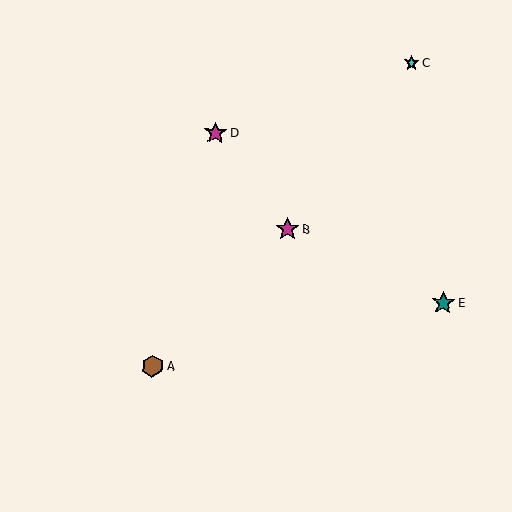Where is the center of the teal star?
The center of the teal star is at (443, 303).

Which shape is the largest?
The teal star (labeled E) is the largest.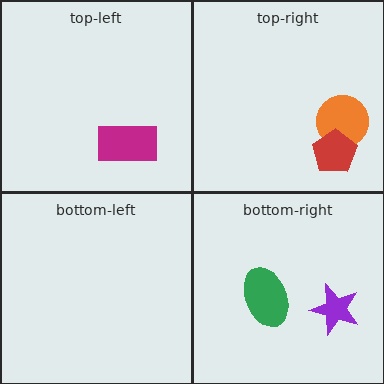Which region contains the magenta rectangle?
The top-left region.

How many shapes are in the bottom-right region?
2.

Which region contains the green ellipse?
The bottom-right region.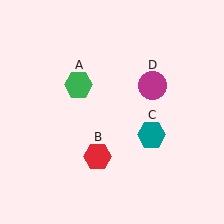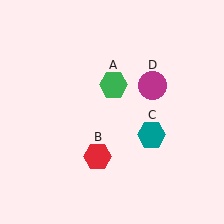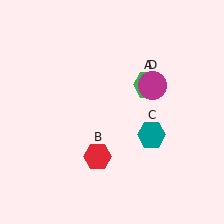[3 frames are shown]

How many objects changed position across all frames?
1 object changed position: green hexagon (object A).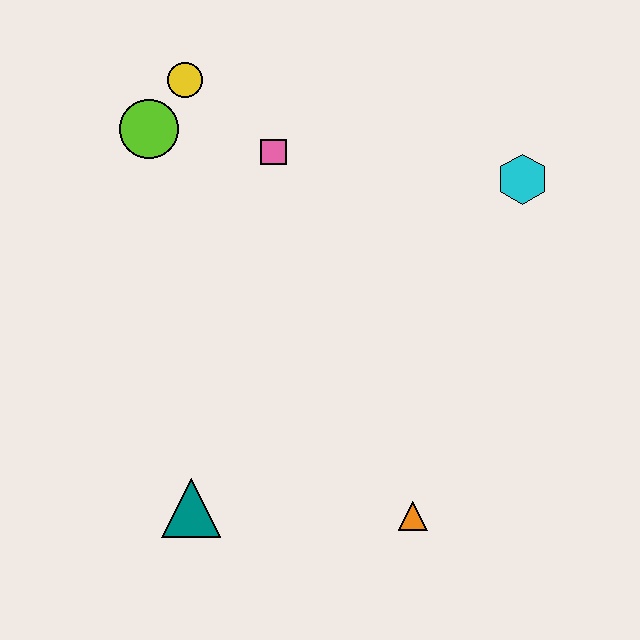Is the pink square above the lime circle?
No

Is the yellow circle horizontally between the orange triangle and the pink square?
No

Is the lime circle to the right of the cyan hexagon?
No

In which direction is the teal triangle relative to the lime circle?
The teal triangle is below the lime circle.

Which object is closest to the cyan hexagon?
The pink square is closest to the cyan hexagon.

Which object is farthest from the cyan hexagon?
The teal triangle is farthest from the cyan hexagon.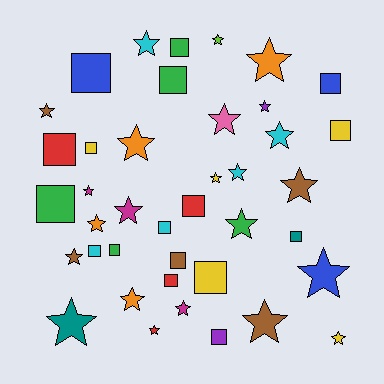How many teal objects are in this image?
There are 2 teal objects.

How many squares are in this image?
There are 17 squares.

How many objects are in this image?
There are 40 objects.